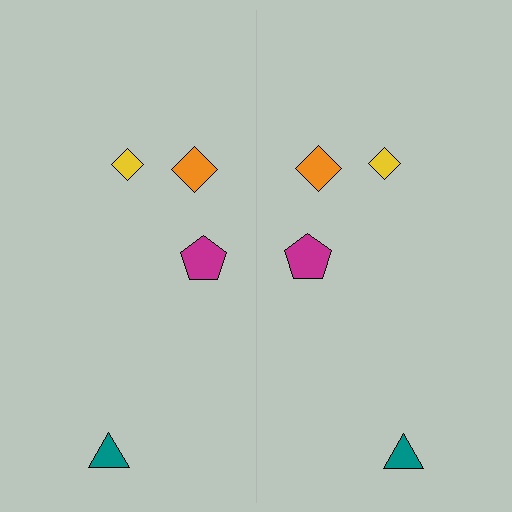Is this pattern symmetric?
Yes, this pattern has bilateral (reflection) symmetry.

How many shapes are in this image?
There are 8 shapes in this image.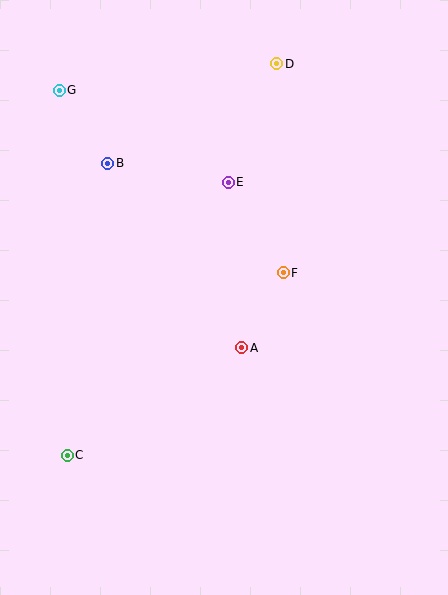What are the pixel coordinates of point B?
Point B is at (108, 163).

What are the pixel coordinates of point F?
Point F is at (283, 273).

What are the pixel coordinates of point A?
Point A is at (242, 348).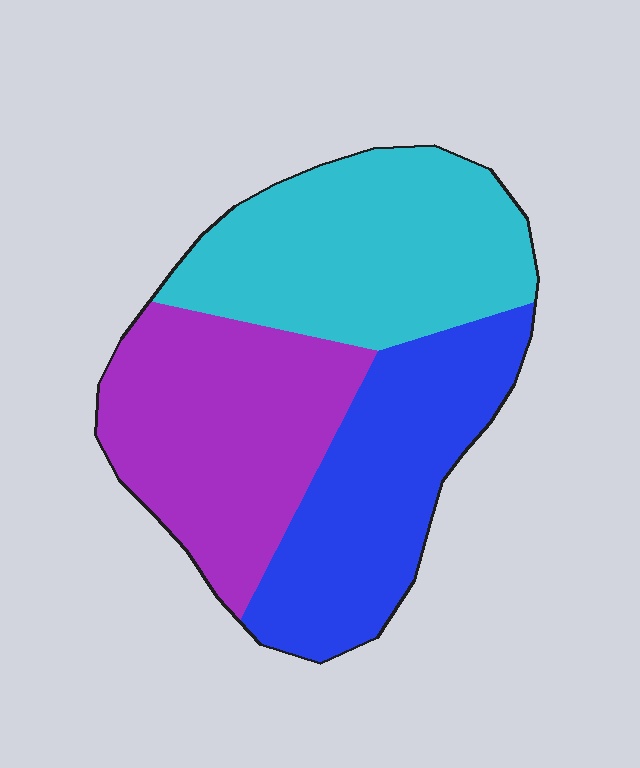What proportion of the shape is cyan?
Cyan takes up between a quarter and a half of the shape.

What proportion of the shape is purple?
Purple takes up about one third (1/3) of the shape.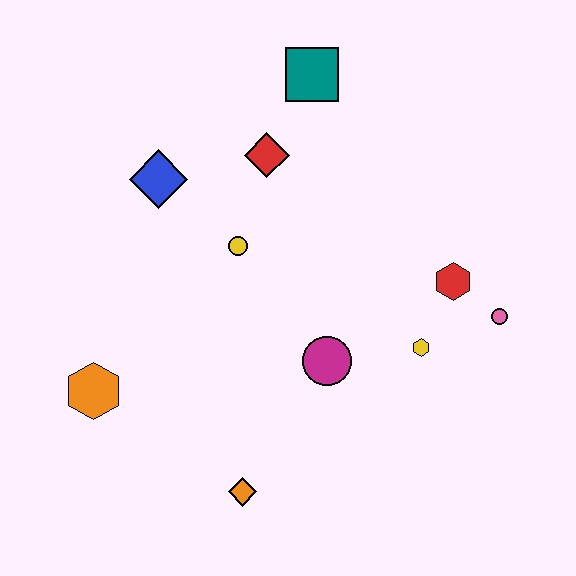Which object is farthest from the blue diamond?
The pink circle is farthest from the blue diamond.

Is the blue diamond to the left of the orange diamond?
Yes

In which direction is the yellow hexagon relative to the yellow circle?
The yellow hexagon is to the right of the yellow circle.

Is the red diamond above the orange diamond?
Yes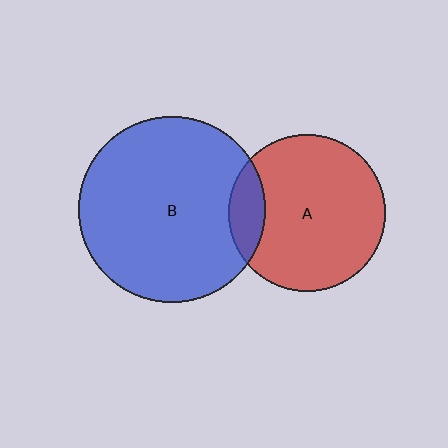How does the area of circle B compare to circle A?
Approximately 1.4 times.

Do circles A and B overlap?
Yes.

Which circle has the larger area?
Circle B (blue).